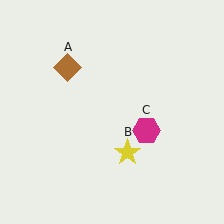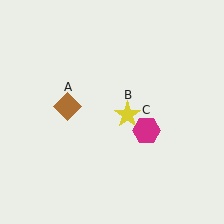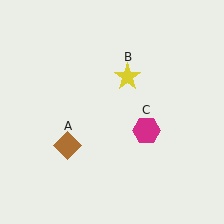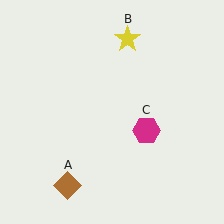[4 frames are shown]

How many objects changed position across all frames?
2 objects changed position: brown diamond (object A), yellow star (object B).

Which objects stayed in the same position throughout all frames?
Magenta hexagon (object C) remained stationary.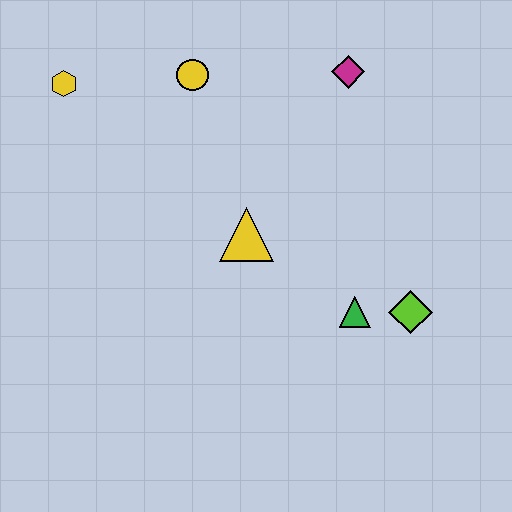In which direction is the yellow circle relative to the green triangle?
The yellow circle is above the green triangle.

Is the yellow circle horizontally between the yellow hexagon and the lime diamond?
Yes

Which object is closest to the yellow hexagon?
The yellow circle is closest to the yellow hexagon.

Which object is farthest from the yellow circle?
The lime diamond is farthest from the yellow circle.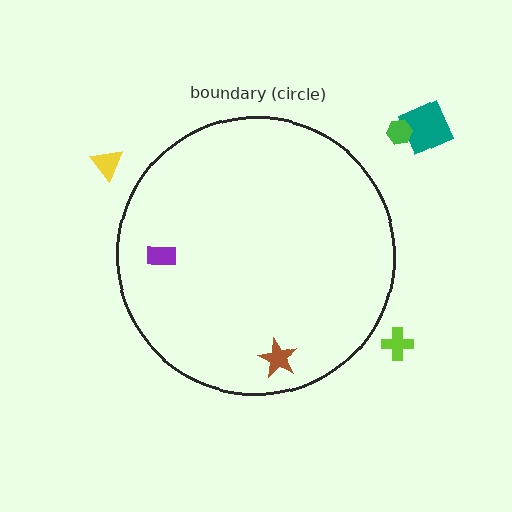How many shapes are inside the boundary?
2 inside, 4 outside.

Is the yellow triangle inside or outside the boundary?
Outside.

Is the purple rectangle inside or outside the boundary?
Inside.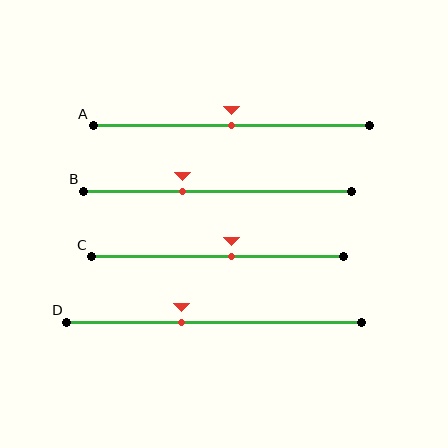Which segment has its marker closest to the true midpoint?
Segment A has its marker closest to the true midpoint.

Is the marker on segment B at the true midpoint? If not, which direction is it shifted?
No, the marker on segment B is shifted to the left by about 13% of the segment length.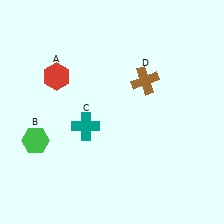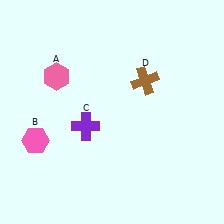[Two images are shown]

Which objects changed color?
A changed from red to pink. B changed from green to pink. C changed from teal to purple.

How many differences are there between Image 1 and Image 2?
There are 3 differences between the two images.